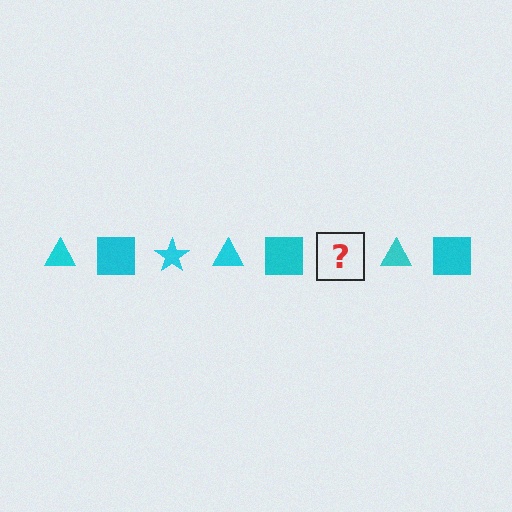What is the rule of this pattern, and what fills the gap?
The rule is that the pattern cycles through triangle, square, star shapes in cyan. The gap should be filled with a cyan star.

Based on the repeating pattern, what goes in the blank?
The blank should be a cyan star.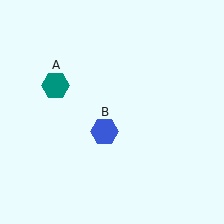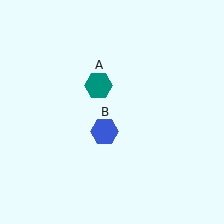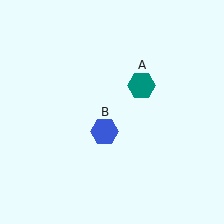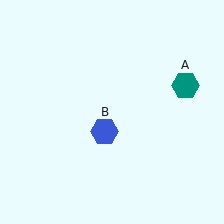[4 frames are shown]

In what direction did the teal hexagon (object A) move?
The teal hexagon (object A) moved right.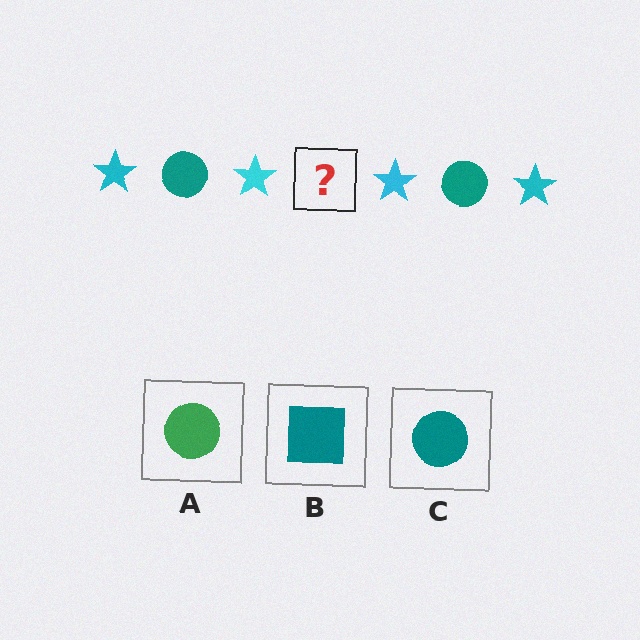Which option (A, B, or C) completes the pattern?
C.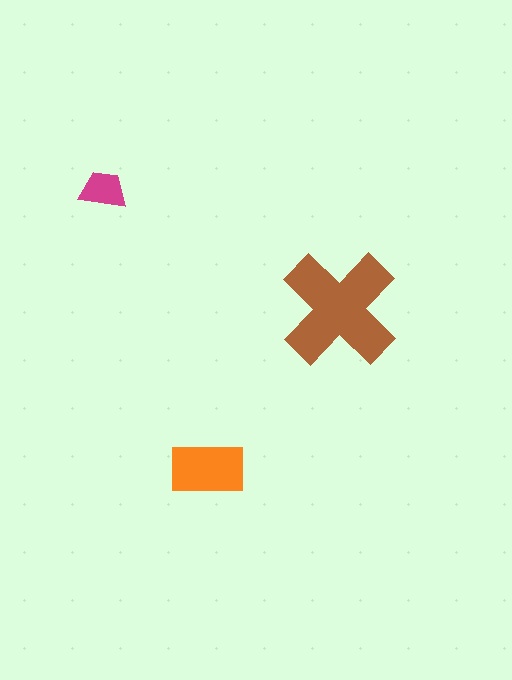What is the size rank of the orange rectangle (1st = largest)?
2nd.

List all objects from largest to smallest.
The brown cross, the orange rectangle, the magenta trapezoid.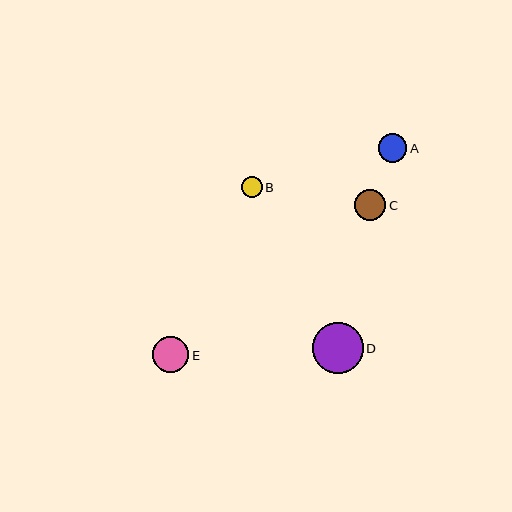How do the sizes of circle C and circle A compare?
Circle C and circle A are approximately the same size.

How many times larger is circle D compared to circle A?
Circle D is approximately 1.8 times the size of circle A.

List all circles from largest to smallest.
From largest to smallest: D, E, C, A, B.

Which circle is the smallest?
Circle B is the smallest with a size of approximately 21 pixels.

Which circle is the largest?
Circle D is the largest with a size of approximately 51 pixels.